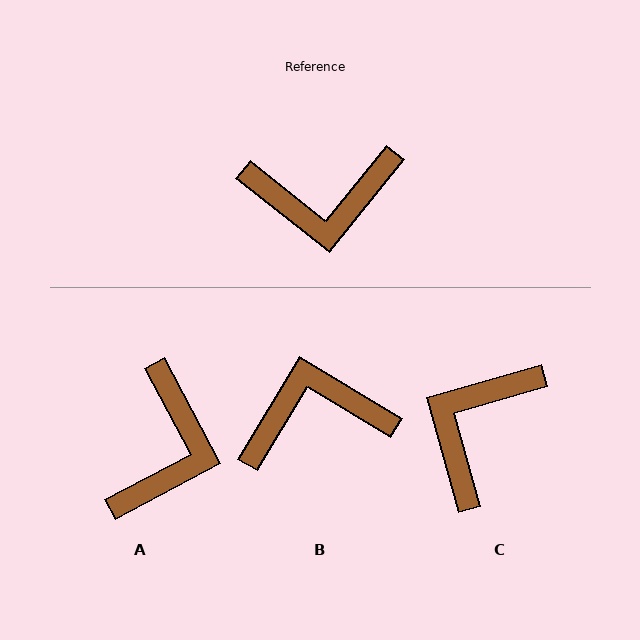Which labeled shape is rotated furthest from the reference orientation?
B, about 173 degrees away.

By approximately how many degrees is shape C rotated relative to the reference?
Approximately 126 degrees clockwise.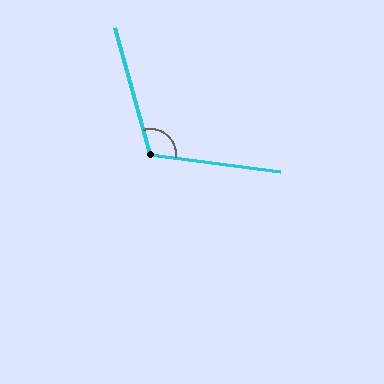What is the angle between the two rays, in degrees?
Approximately 113 degrees.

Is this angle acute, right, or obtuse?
It is obtuse.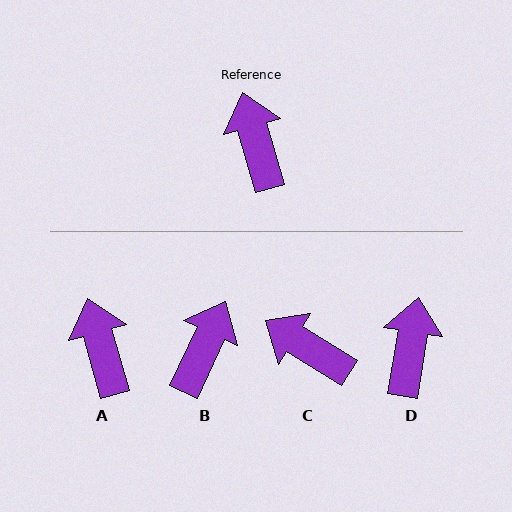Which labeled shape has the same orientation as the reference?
A.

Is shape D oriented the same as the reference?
No, it is off by about 25 degrees.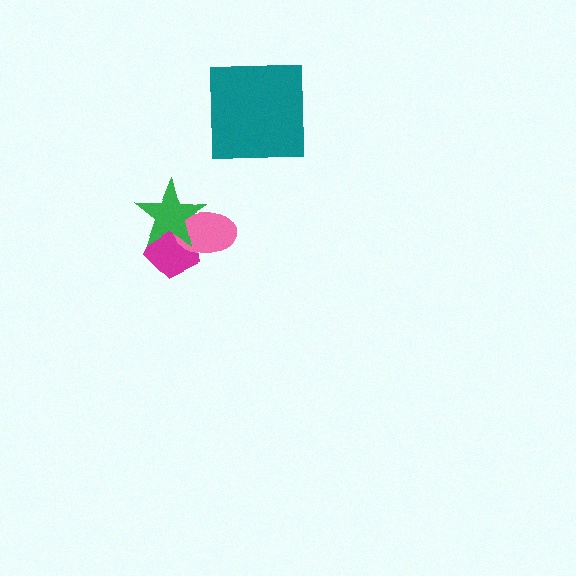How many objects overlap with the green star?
2 objects overlap with the green star.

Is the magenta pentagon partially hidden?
Yes, it is partially covered by another shape.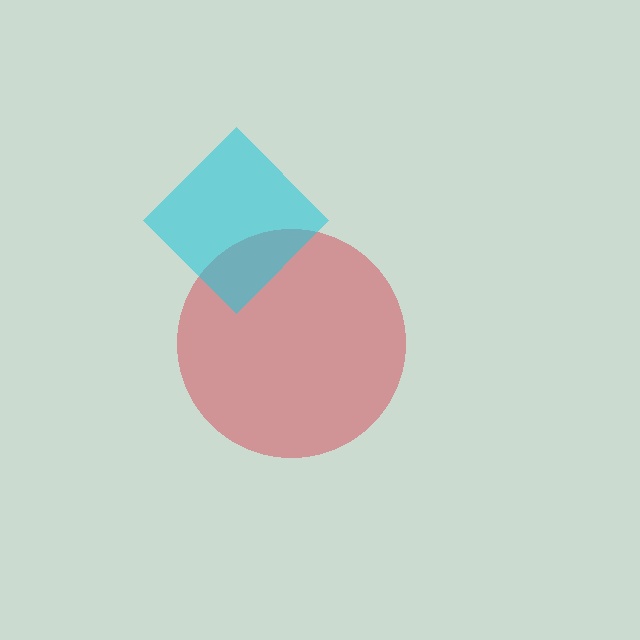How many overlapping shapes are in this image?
There are 2 overlapping shapes in the image.